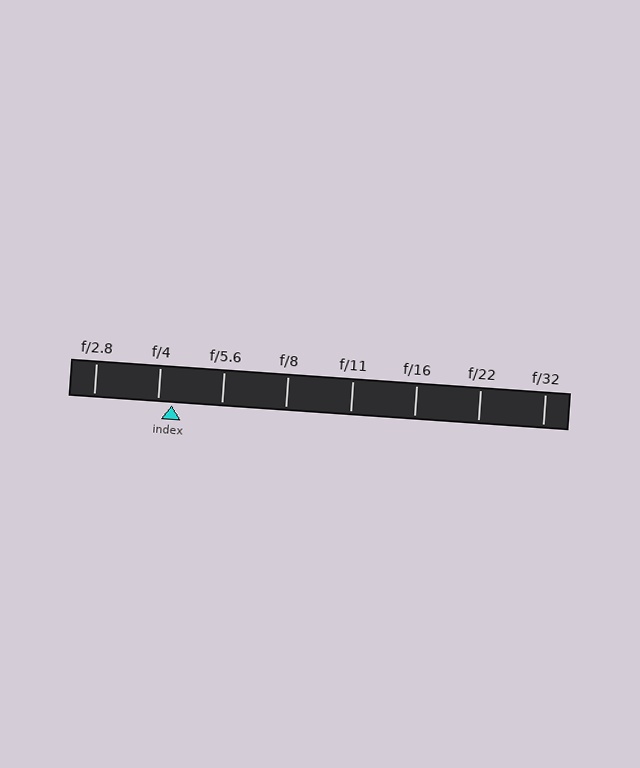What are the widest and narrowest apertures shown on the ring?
The widest aperture shown is f/2.8 and the narrowest is f/32.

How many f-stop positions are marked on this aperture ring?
There are 8 f-stop positions marked.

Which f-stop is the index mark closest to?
The index mark is closest to f/4.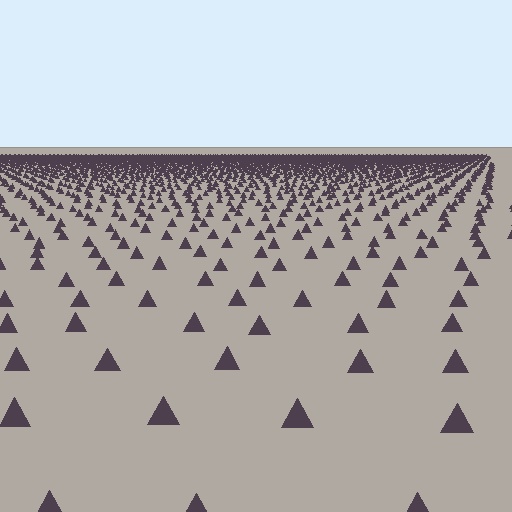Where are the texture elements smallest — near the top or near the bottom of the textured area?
Near the top.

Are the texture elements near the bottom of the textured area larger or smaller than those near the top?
Larger. Near the bottom, elements are closer to the viewer and appear at a bigger on-screen size.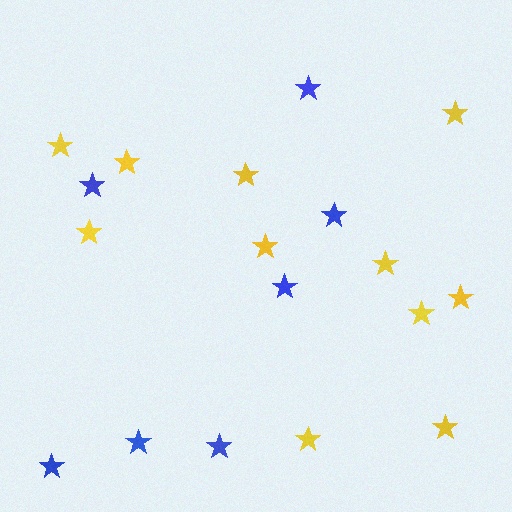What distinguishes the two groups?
There are 2 groups: one group of yellow stars (11) and one group of blue stars (7).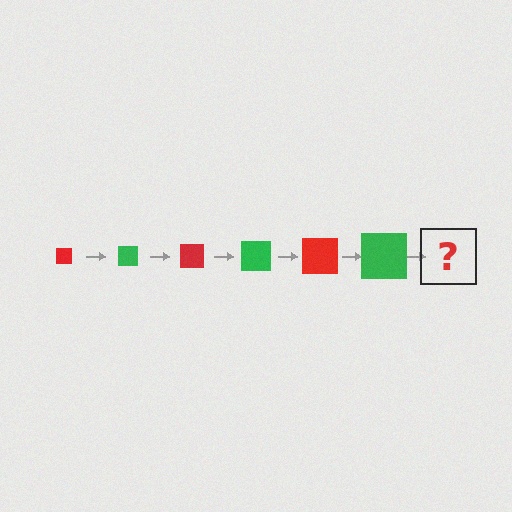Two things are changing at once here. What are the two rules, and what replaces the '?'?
The two rules are that the square grows larger each step and the color cycles through red and green. The '?' should be a red square, larger than the previous one.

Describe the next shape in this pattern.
It should be a red square, larger than the previous one.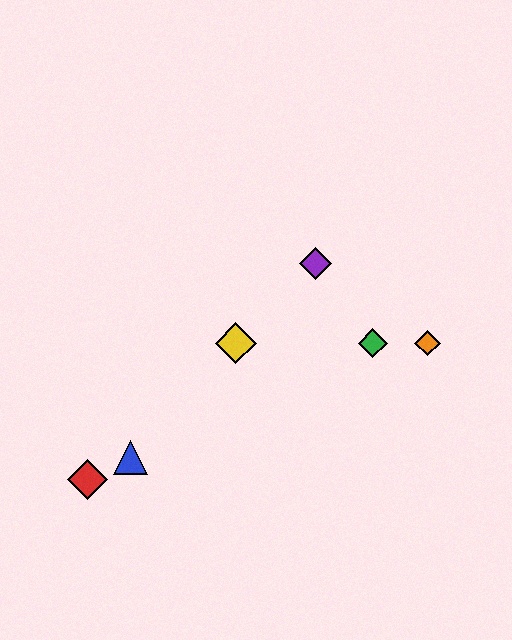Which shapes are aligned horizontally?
The green diamond, the yellow diamond, the orange diamond are aligned horizontally.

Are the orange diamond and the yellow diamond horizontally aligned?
Yes, both are at y≈343.